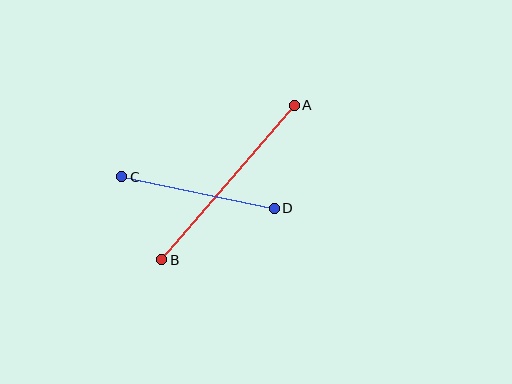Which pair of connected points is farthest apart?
Points A and B are farthest apart.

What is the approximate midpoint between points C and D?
The midpoint is at approximately (198, 193) pixels.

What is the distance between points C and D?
The distance is approximately 156 pixels.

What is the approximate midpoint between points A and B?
The midpoint is at approximately (228, 183) pixels.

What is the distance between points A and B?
The distance is approximately 204 pixels.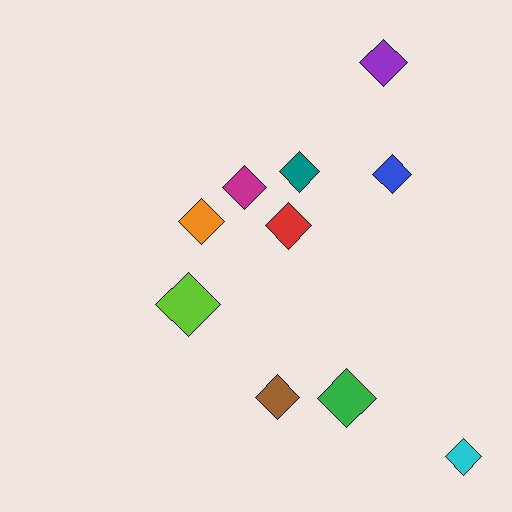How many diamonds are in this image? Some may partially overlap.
There are 10 diamonds.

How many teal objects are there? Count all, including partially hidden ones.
There is 1 teal object.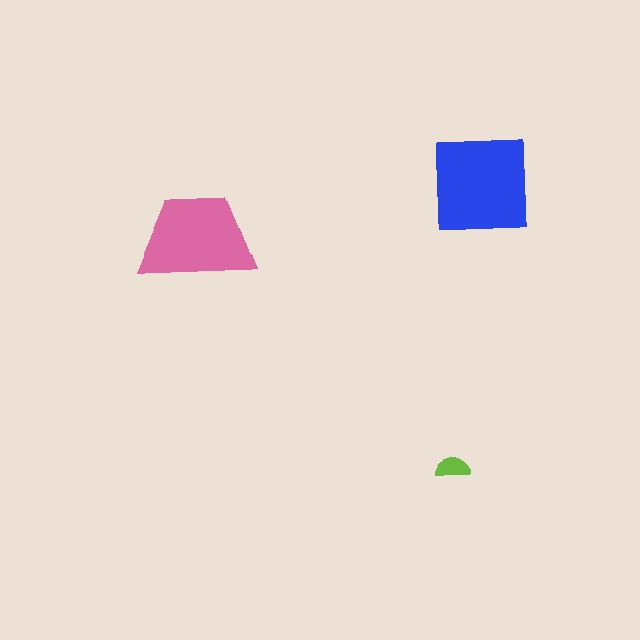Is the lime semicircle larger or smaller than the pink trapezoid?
Smaller.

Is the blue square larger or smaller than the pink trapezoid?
Larger.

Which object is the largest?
The blue square.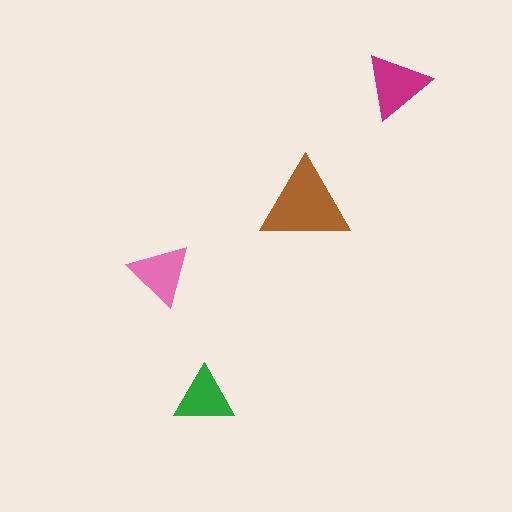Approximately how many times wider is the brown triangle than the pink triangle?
About 1.5 times wider.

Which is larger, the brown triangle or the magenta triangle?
The brown one.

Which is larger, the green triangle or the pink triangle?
The pink one.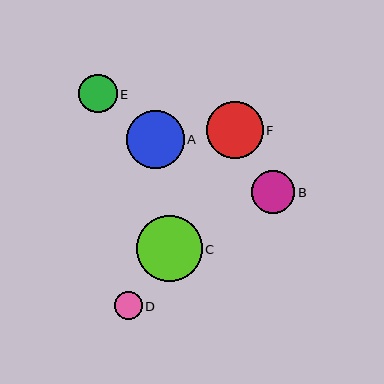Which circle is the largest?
Circle C is the largest with a size of approximately 66 pixels.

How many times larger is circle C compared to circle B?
Circle C is approximately 1.5 times the size of circle B.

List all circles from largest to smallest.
From largest to smallest: C, A, F, B, E, D.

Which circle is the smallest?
Circle D is the smallest with a size of approximately 28 pixels.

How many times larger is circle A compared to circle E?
Circle A is approximately 1.5 times the size of circle E.